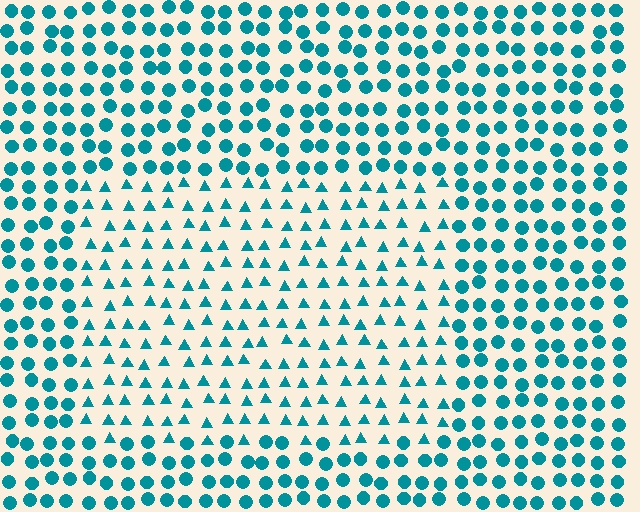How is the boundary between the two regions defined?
The boundary is defined by a change in element shape: triangles inside vs. circles outside. All elements share the same color and spacing.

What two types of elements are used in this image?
The image uses triangles inside the rectangle region and circles outside it.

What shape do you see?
I see a rectangle.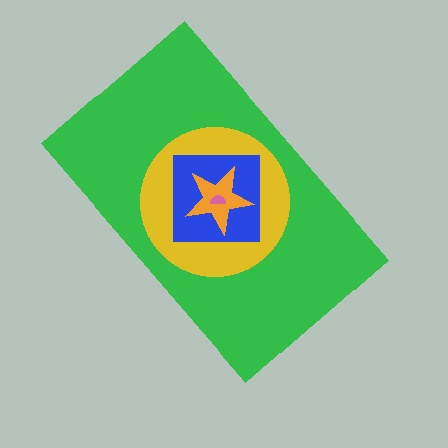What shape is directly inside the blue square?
The orange star.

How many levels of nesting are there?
5.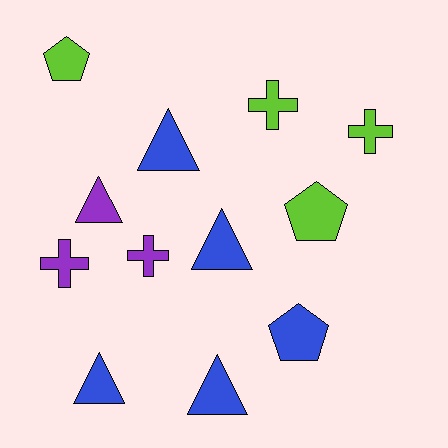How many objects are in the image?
There are 12 objects.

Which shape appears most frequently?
Triangle, with 5 objects.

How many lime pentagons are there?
There are 2 lime pentagons.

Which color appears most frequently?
Blue, with 5 objects.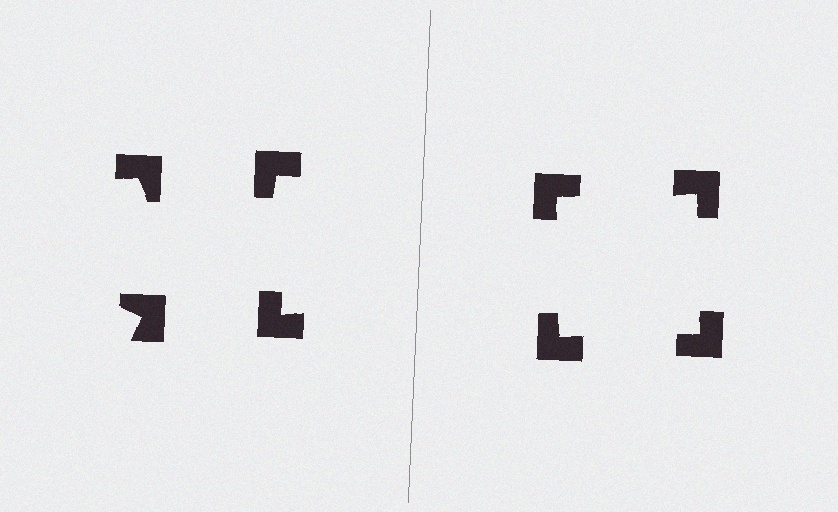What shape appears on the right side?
An illusory square.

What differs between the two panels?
The notched squares are positioned identically on both sides; only the wedge orientations differ. On the right they align to a square; on the left they are misaligned.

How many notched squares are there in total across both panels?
8 — 4 on each side.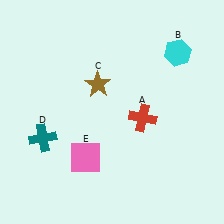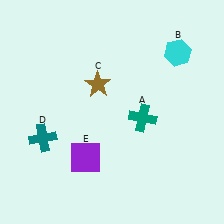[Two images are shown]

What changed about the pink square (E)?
In Image 1, E is pink. In Image 2, it changed to purple.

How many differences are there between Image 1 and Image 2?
There are 2 differences between the two images.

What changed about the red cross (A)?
In Image 1, A is red. In Image 2, it changed to teal.